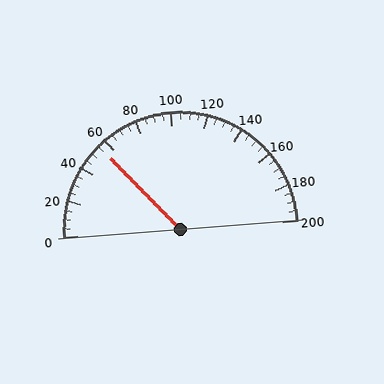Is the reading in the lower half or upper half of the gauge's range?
The reading is in the lower half of the range (0 to 200).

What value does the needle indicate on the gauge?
The needle indicates approximately 55.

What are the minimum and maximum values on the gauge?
The gauge ranges from 0 to 200.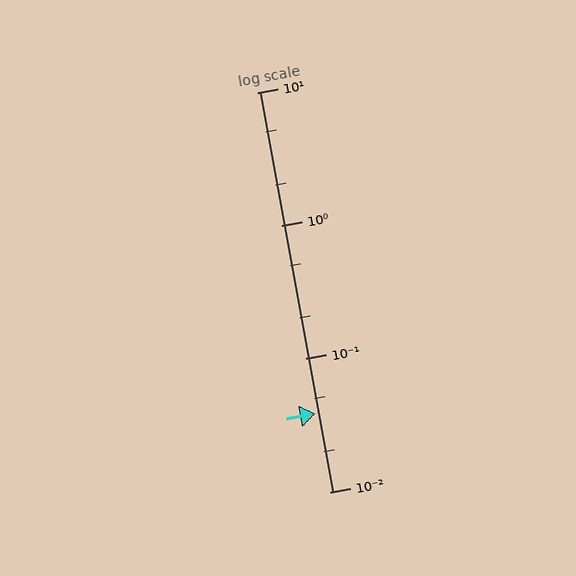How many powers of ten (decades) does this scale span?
The scale spans 3 decades, from 0.01 to 10.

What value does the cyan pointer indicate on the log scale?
The pointer indicates approximately 0.039.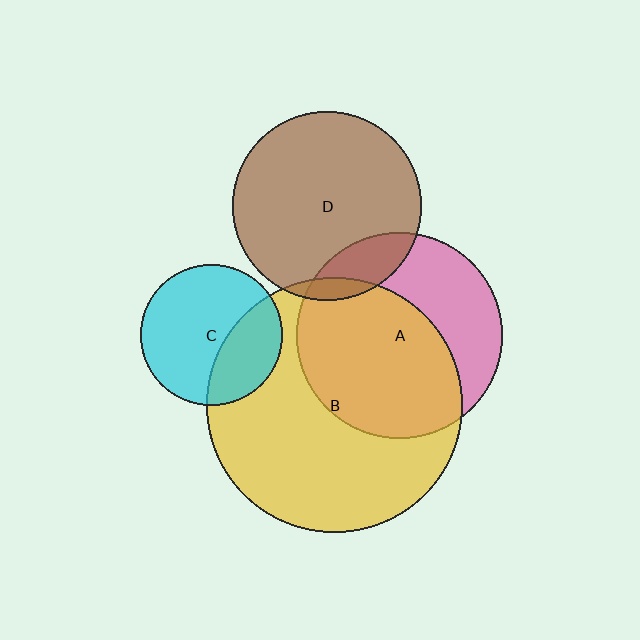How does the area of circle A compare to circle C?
Approximately 2.1 times.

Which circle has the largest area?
Circle B (yellow).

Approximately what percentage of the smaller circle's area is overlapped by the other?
Approximately 60%.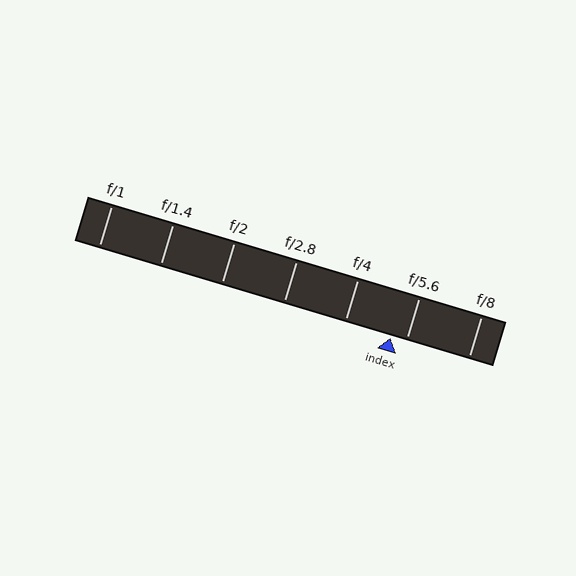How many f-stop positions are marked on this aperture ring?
There are 7 f-stop positions marked.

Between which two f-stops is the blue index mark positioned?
The index mark is between f/4 and f/5.6.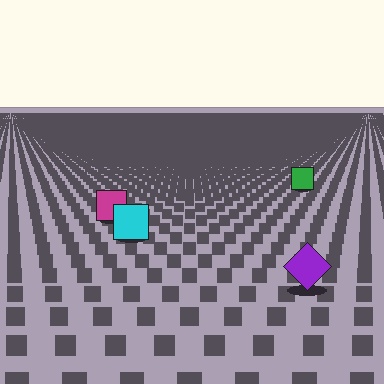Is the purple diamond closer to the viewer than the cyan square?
Yes. The purple diamond is closer — you can tell from the texture gradient: the ground texture is coarser near it.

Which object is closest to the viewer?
The purple diamond is closest. The texture marks near it are larger and more spread out.